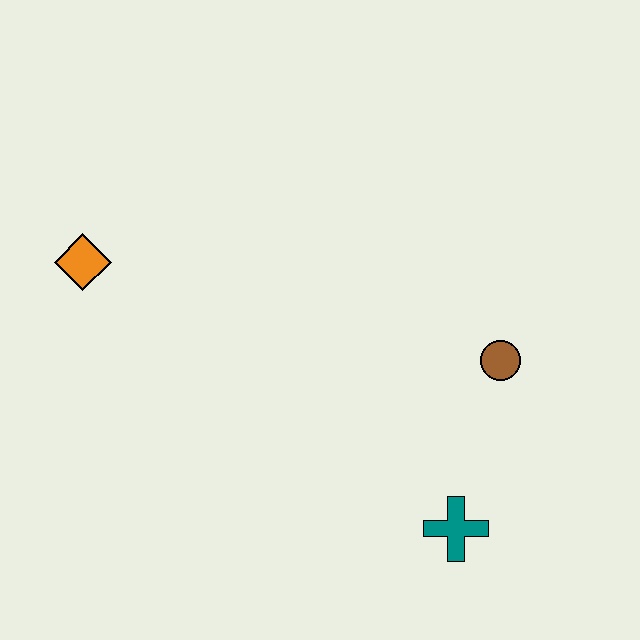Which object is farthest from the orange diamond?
The teal cross is farthest from the orange diamond.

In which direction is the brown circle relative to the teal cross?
The brown circle is above the teal cross.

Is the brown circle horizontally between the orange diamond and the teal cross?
No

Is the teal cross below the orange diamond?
Yes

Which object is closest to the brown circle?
The teal cross is closest to the brown circle.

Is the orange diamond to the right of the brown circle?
No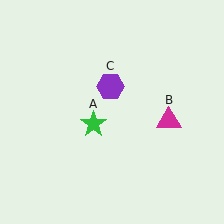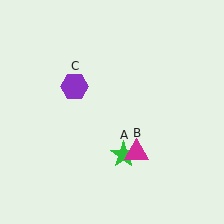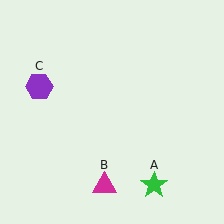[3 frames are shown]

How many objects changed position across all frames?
3 objects changed position: green star (object A), magenta triangle (object B), purple hexagon (object C).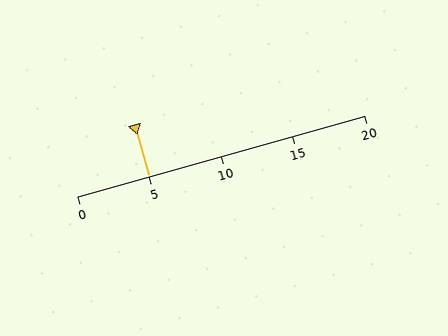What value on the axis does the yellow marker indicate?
The marker indicates approximately 5.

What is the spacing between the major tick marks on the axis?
The major ticks are spaced 5 apart.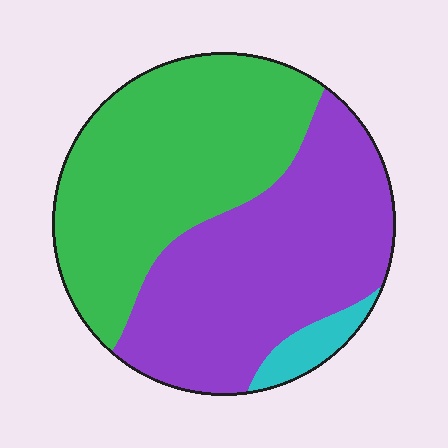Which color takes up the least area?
Cyan, at roughly 5%.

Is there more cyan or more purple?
Purple.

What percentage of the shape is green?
Green takes up about one half (1/2) of the shape.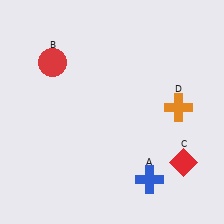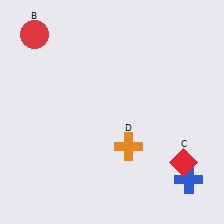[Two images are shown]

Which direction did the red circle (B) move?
The red circle (B) moved up.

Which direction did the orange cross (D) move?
The orange cross (D) moved left.